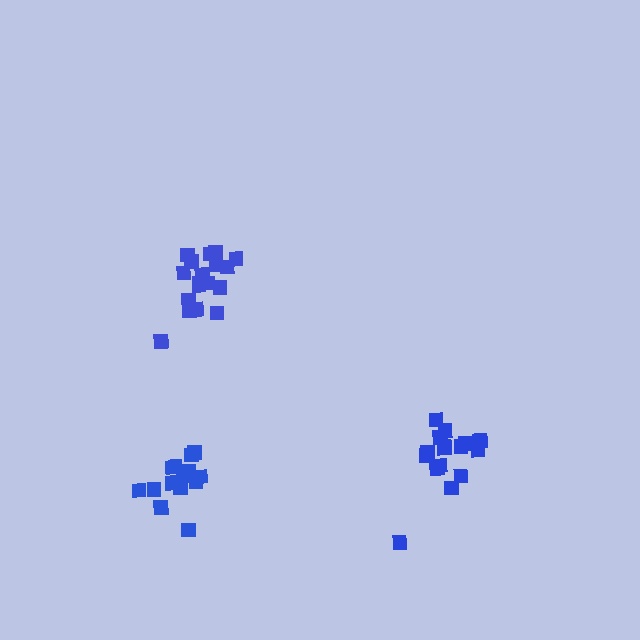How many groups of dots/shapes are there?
There are 3 groups.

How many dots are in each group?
Group 1: 18 dots, Group 2: 15 dots, Group 3: 16 dots (49 total).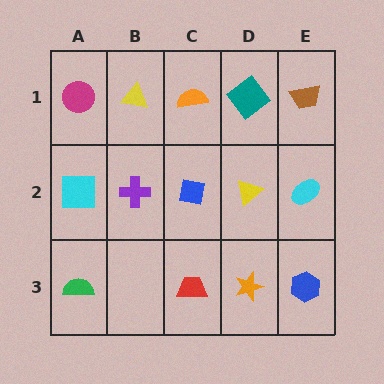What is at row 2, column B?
A purple cross.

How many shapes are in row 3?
4 shapes.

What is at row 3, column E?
A blue hexagon.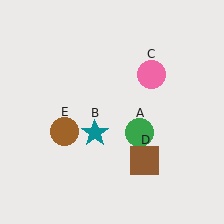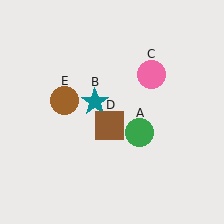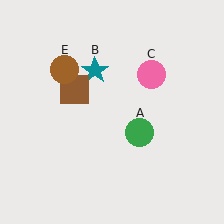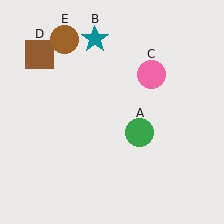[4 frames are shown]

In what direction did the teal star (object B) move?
The teal star (object B) moved up.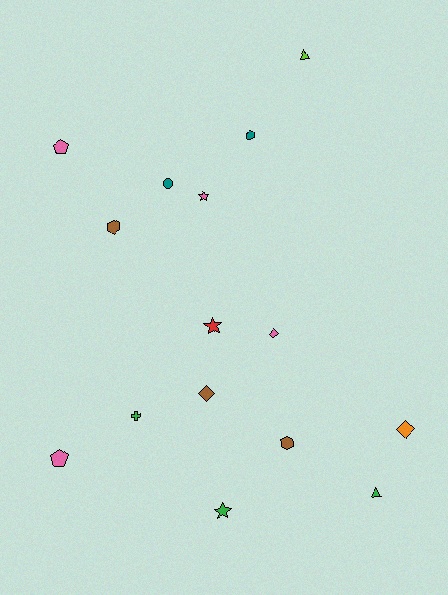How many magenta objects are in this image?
There are no magenta objects.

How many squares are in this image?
There are no squares.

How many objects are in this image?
There are 15 objects.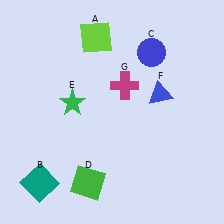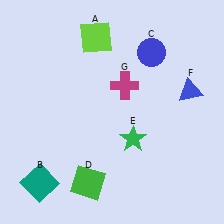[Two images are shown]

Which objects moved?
The objects that moved are: the green star (E), the blue triangle (F).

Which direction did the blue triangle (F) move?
The blue triangle (F) moved right.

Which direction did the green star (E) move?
The green star (E) moved right.